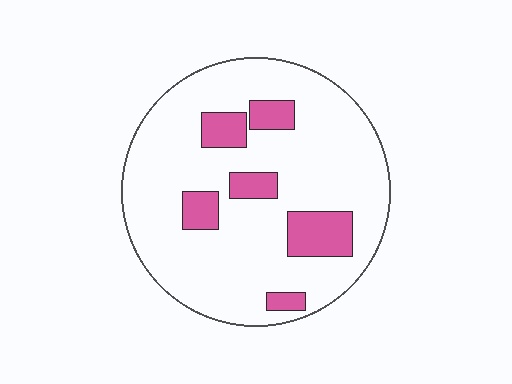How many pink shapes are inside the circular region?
6.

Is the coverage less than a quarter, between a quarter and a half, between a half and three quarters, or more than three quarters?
Less than a quarter.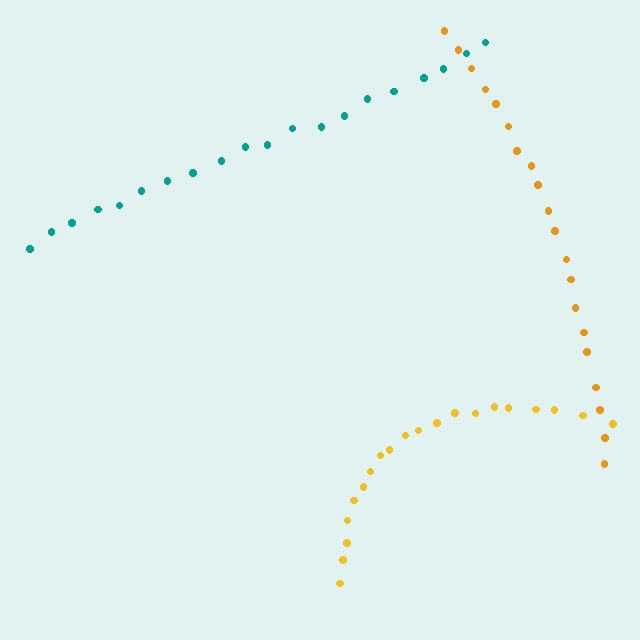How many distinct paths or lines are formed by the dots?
There are 3 distinct paths.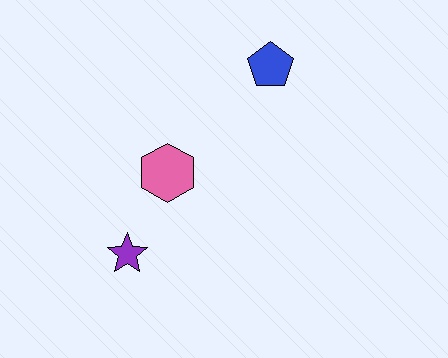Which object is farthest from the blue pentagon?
The purple star is farthest from the blue pentagon.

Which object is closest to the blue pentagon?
The pink hexagon is closest to the blue pentagon.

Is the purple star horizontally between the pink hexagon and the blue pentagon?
No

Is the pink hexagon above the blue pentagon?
No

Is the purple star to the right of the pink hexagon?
No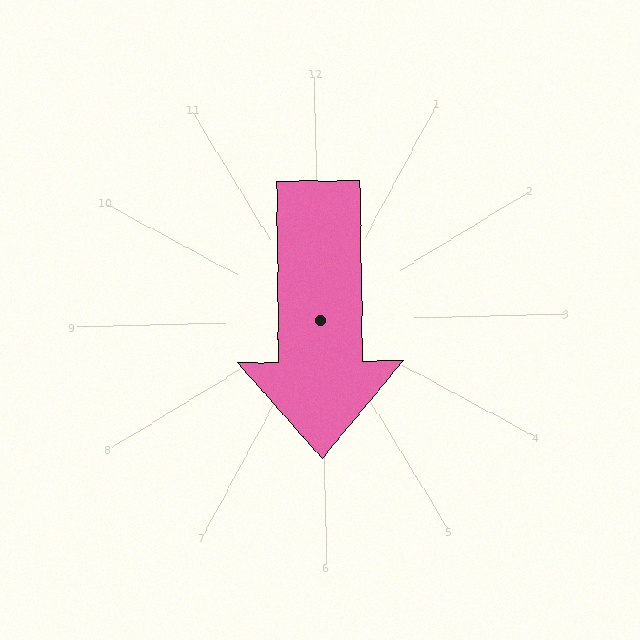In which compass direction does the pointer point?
South.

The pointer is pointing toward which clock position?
Roughly 6 o'clock.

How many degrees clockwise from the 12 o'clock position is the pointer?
Approximately 181 degrees.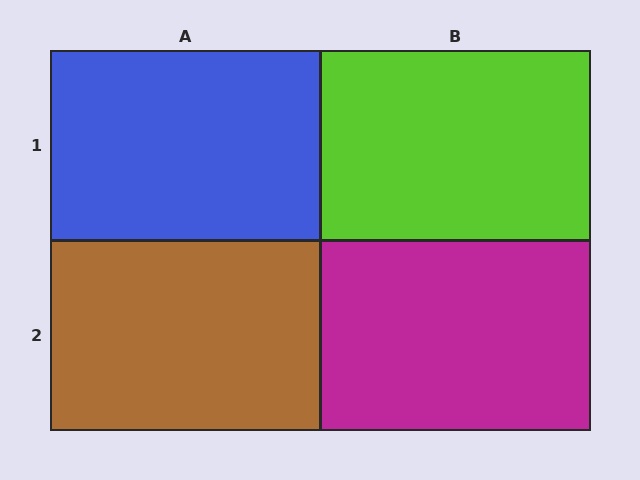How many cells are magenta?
1 cell is magenta.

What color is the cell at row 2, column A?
Brown.